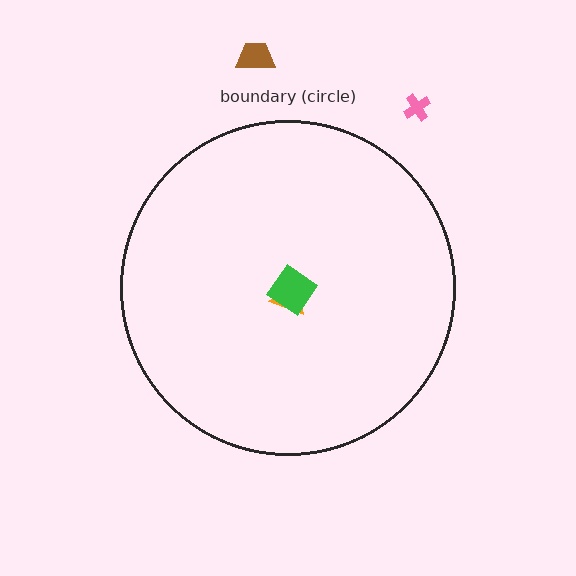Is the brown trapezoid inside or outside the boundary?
Outside.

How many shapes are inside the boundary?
2 inside, 2 outside.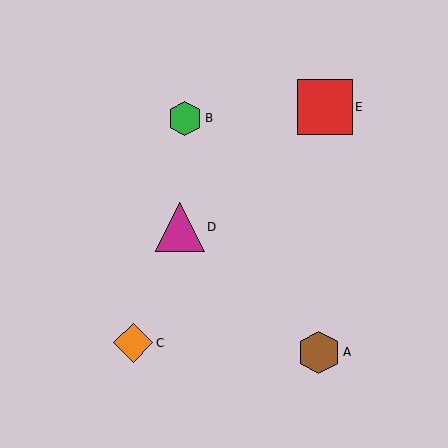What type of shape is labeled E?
Shape E is a red square.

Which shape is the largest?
The red square (labeled E) is the largest.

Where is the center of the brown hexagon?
The center of the brown hexagon is at (319, 352).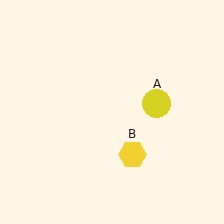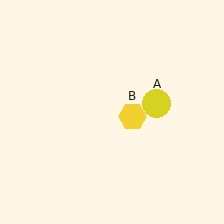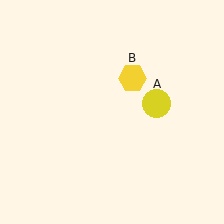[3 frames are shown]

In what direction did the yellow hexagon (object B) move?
The yellow hexagon (object B) moved up.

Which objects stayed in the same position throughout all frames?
Yellow circle (object A) remained stationary.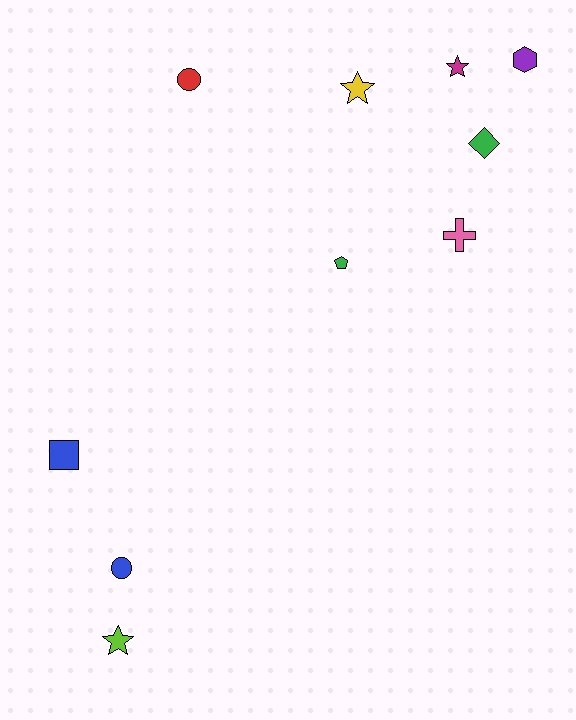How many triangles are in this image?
There are no triangles.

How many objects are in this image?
There are 10 objects.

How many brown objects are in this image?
There are no brown objects.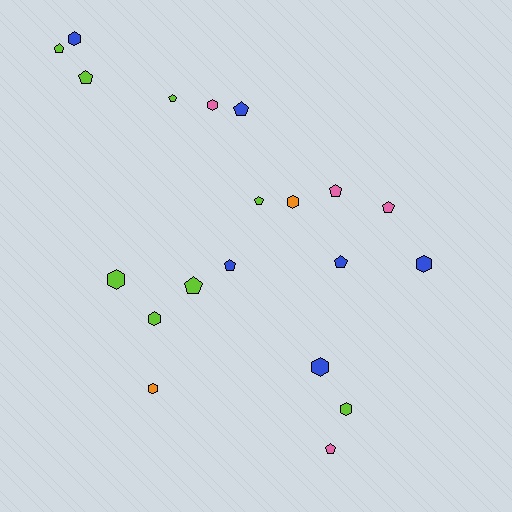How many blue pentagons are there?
There are 3 blue pentagons.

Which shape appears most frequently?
Pentagon, with 11 objects.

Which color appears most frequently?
Lime, with 8 objects.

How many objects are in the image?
There are 20 objects.